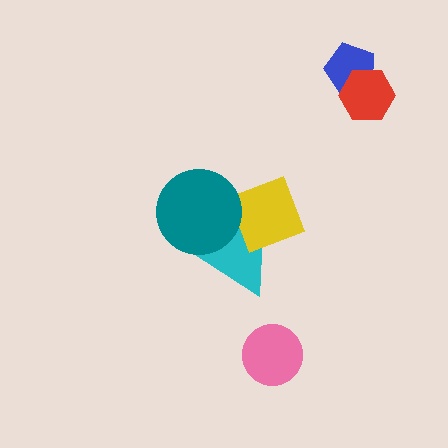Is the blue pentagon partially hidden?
Yes, it is partially covered by another shape.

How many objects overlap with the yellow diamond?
2 objects overlap with the yellow diamond.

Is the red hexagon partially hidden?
No, no other shape covers it.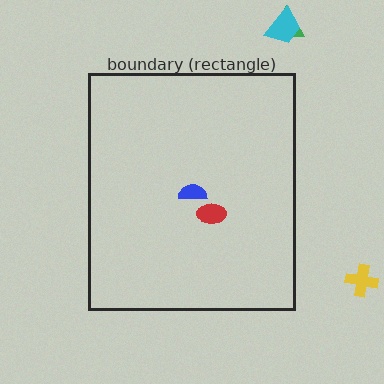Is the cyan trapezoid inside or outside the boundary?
Outside.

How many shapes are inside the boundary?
2 inside, 3 outside.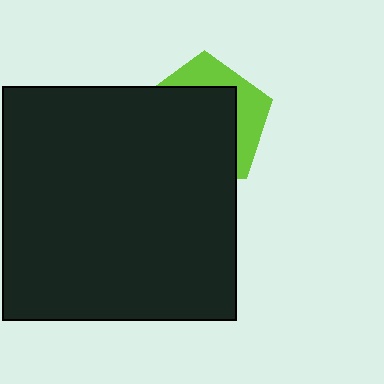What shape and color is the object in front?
The object in front is a black square.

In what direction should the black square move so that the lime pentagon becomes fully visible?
The black square should move toward the lower-left. That is the shortest direction to clear the overlap and leave the lime pentagon fully visible.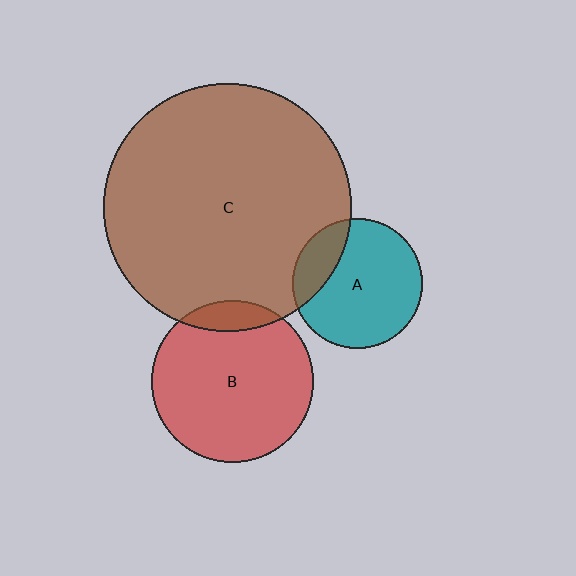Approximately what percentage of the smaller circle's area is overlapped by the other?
Approximately 10%.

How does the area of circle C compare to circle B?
Approximately 2.3 times.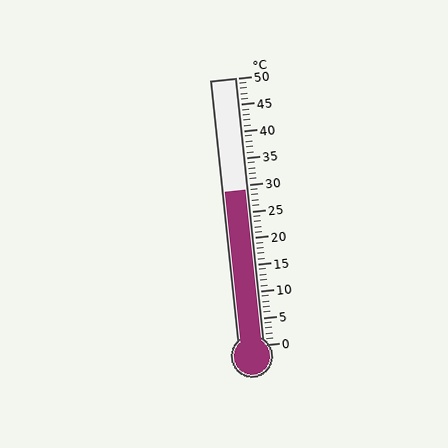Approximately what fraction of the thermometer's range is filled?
The thermometer is filled to approximately 60% of its range.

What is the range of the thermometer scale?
The thermometer scale ranges from 0°C to 50°C.